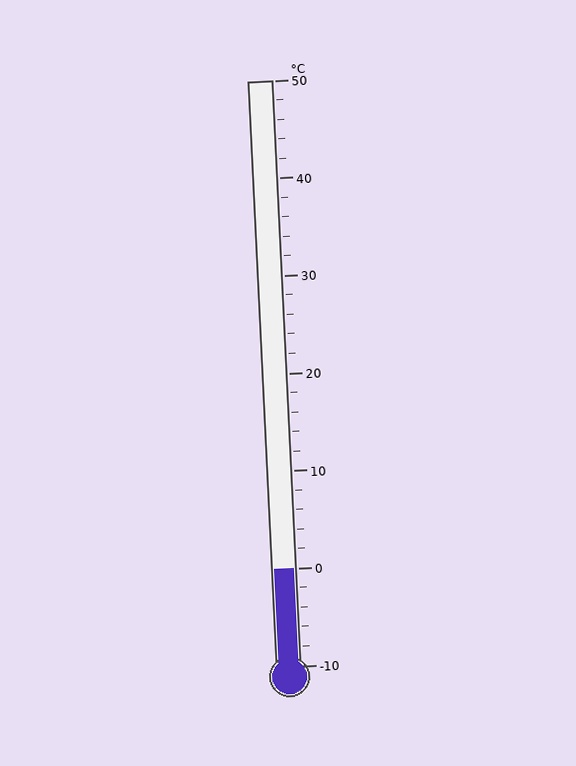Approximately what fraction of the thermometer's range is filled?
The thermometer is filled to approximately 15% of its range.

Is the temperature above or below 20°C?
The temperature is below 20°C.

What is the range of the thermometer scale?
The thermometer scale ranges from -10°C to 50°C.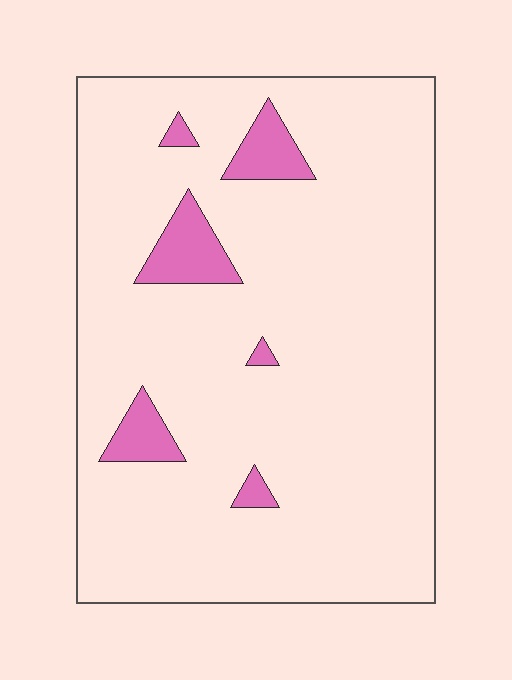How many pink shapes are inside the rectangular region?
6.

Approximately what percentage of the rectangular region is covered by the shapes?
Approximately 10%.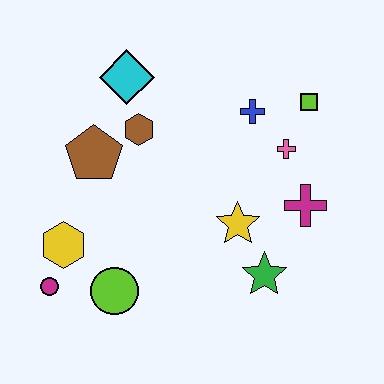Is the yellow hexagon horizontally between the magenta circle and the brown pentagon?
Yes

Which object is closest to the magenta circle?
The yellow hexagon is closest to the magenta circle.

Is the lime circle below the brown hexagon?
Yes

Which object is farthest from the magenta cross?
The magenta circle is farthest from the magenta cross.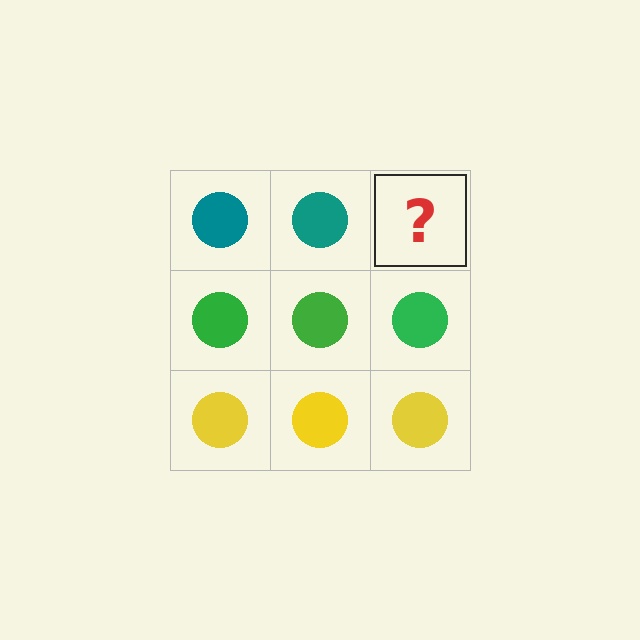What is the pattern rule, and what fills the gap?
The rule is that each row has a consistent color. The gap should be filled with a teal circle.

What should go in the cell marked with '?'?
The missing cell should contain a teal circle.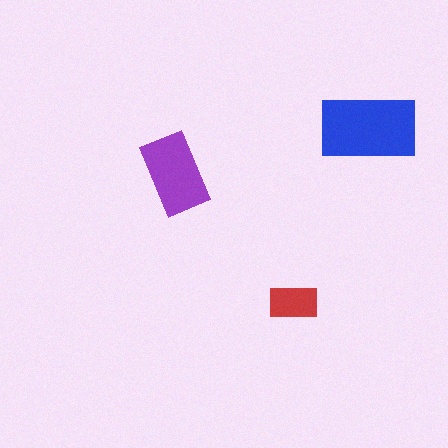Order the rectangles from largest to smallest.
the blue one, the purple one, the red one.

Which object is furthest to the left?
The purple rectangle is leftmost.